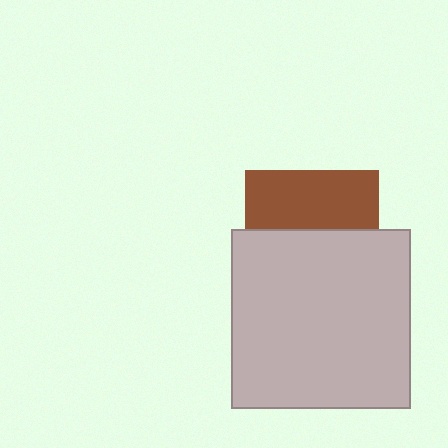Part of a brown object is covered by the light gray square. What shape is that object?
It is a square.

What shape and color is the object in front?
The object in front is a light gray square.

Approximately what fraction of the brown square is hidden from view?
Roughly 55% of the brown square is hidden behind the light gray square.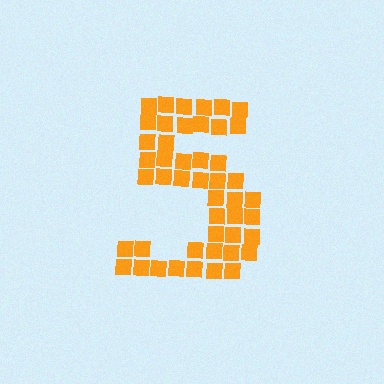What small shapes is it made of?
It is made of small squares.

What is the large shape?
The large shape is the digit 5.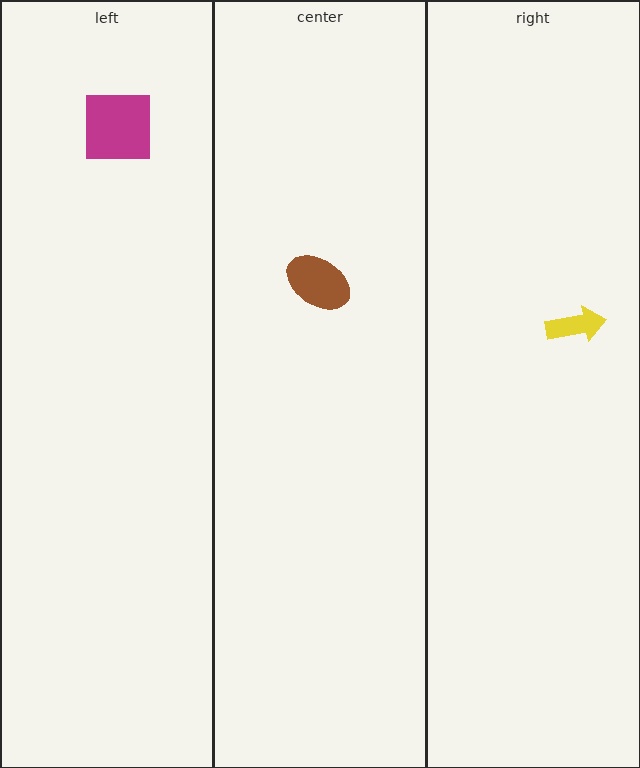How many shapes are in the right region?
1.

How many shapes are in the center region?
1.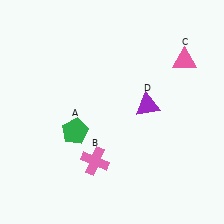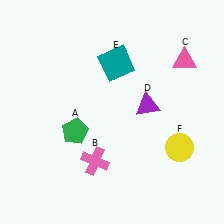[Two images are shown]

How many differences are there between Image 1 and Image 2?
There are 2 differences between the two images.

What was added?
A teal square (E), a yellow circle (F) were added in Image 2.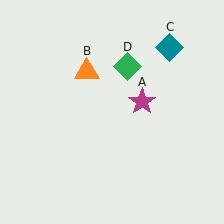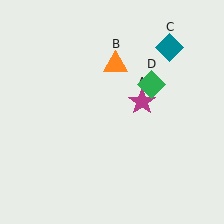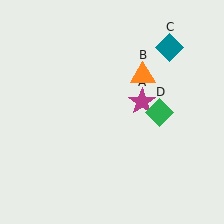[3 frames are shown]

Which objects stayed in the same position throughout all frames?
Magenta star (object A) and teal diamond (object C) remained stationary.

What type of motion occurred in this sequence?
The orange triangle (object B), green diamond (object D) rotated clockwise around the center of the scene.